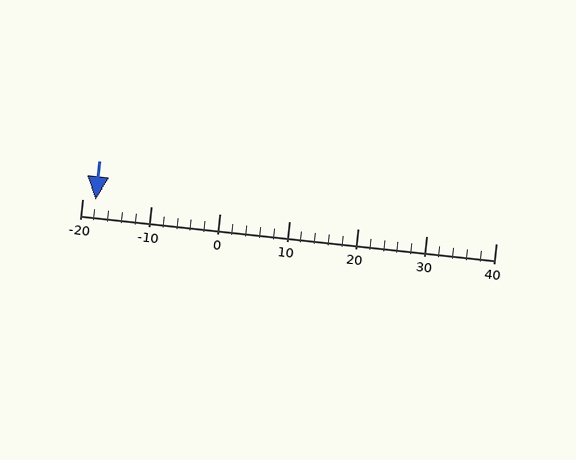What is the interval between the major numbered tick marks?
The major tick marks are spaced 10 units apart.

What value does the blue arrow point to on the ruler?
The blue arrow points to approximately -18.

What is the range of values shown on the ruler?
The ruler shows values from -20 to 40.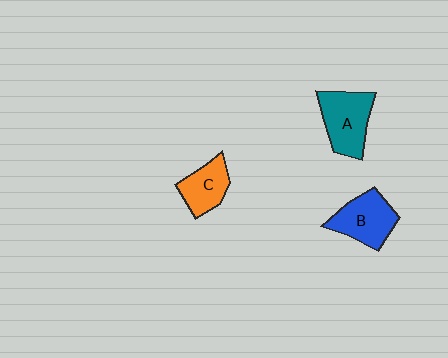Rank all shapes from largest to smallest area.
From largest to smallest: A (teal), B (blue), C (orange).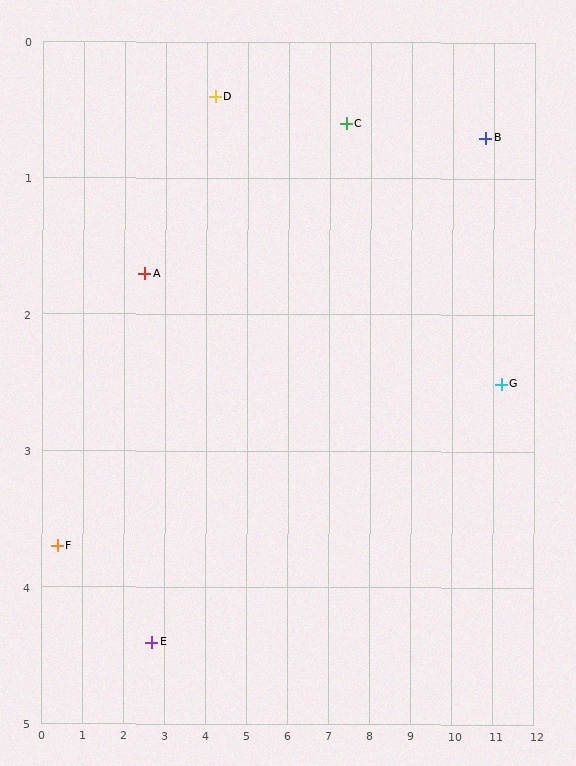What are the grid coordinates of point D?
Point D is at approximately (4.2, 0.4).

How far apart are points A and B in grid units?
Points A and B are about 8.4 grid units apart.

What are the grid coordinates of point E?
Point E is at approximately (2.7, 4.4).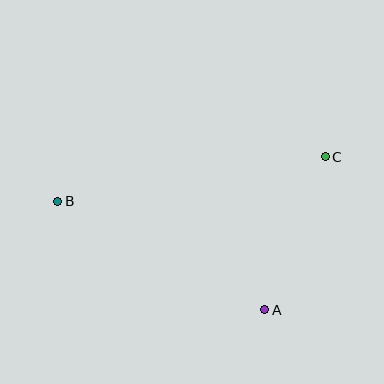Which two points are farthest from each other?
Points B and C are farthest from each other.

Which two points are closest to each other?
Points A and C are closest to each other.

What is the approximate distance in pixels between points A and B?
The distance between A and B is approximately 234 pixels.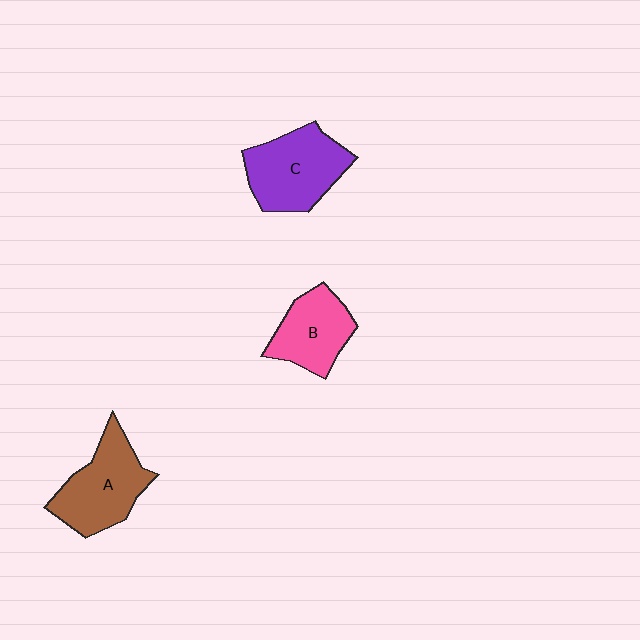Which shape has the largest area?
Shape C (purple).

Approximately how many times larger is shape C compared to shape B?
Approximately 1.3 times.